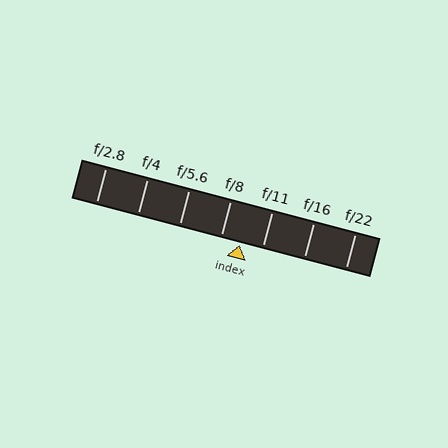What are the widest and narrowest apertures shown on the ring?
The widest aperture shown is f/2.8 and the narrowest is f/22.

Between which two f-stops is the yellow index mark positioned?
The index mark is between f/8 and f/11.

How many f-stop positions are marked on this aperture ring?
There are 7 f-stop positions marked.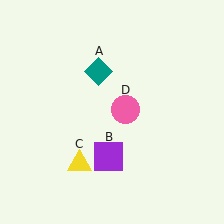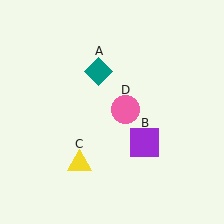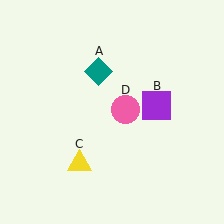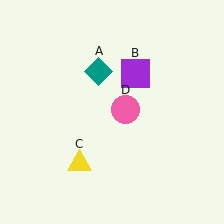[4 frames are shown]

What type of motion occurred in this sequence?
The purple square (object B) rotated counterclockwise around the center of the scene.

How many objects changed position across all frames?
1 object changed position: purple square (object B).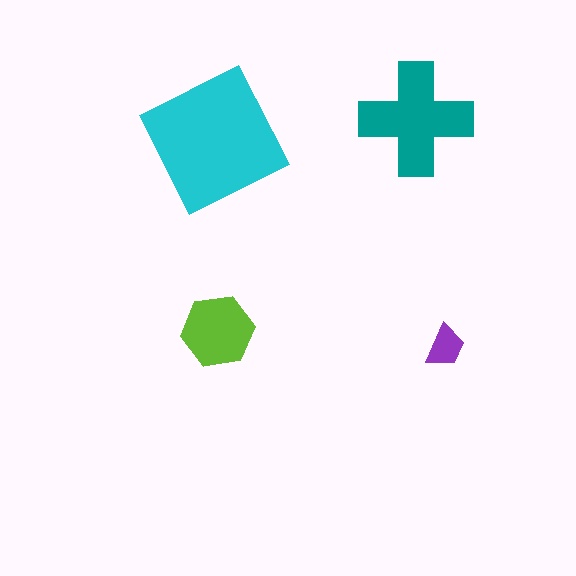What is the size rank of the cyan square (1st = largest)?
1st.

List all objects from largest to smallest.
The cyan square, the teal cross, the lime hexagon, the purple trapezoid.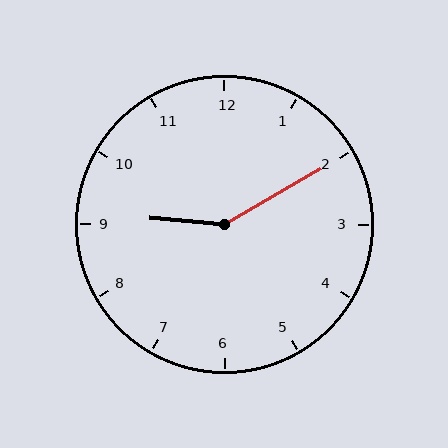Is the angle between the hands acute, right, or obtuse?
It is obtuse.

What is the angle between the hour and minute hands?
Approximately 145 degrees.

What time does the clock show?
9:10.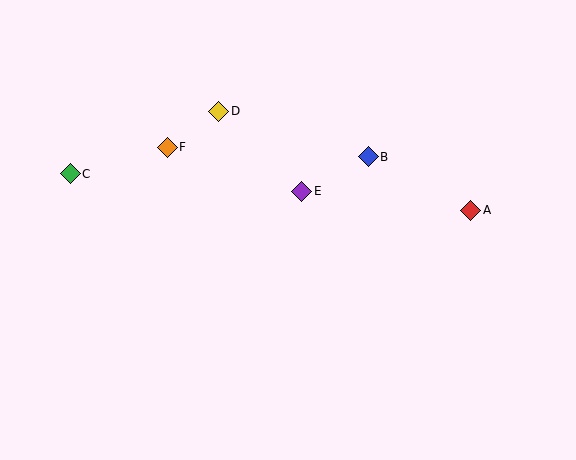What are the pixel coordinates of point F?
Point F is at (167, 147).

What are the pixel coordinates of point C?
Point C is at (70, 174).